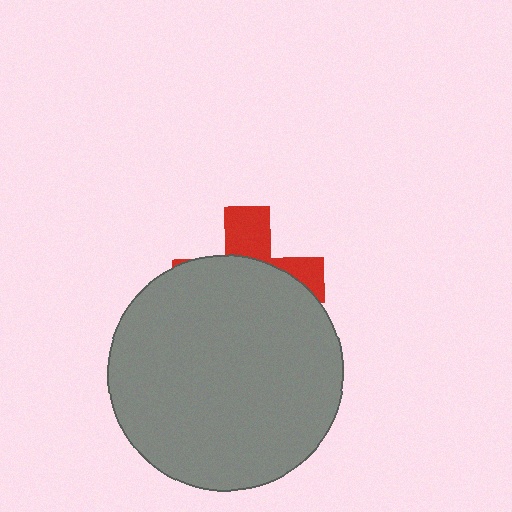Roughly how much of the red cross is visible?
A small part of it is visible (roughly 32%).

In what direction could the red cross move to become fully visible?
The red cross could move up. That would shift it out from behind the gray circle entirely.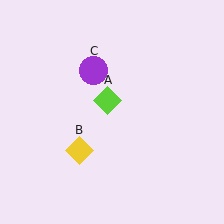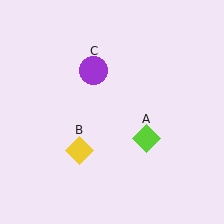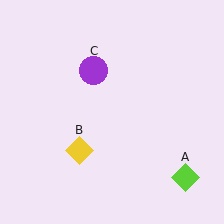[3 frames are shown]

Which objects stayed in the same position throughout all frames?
Yellow diamond (object B) and purple circle (object C) remained stationary.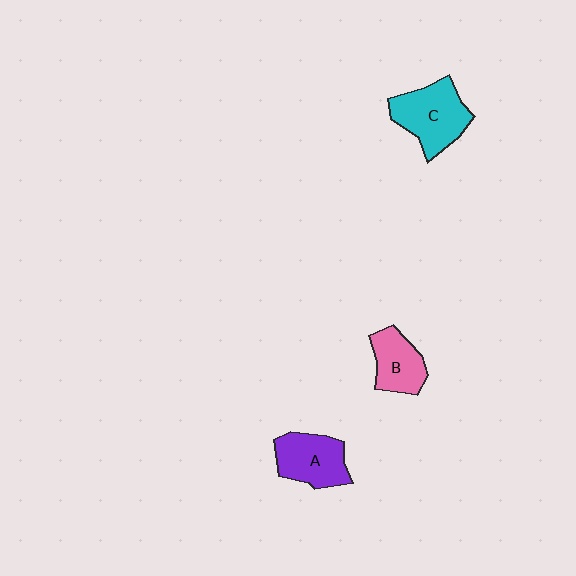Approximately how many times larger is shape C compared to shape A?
Approximately 1.2 times.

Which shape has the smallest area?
Shape B (pink).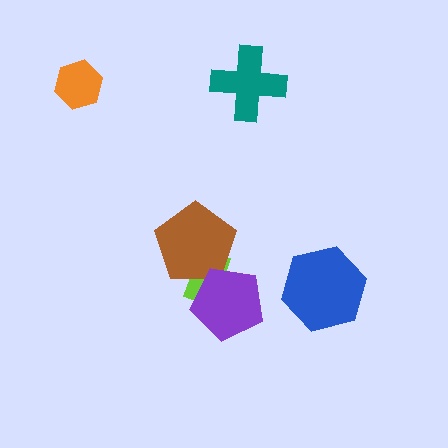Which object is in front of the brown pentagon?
The purple pentagon is in front of the brown pentagon.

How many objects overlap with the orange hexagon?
0 objects overlap with the orange hexagon.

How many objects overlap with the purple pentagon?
2 objects overlap with the purple pentagon.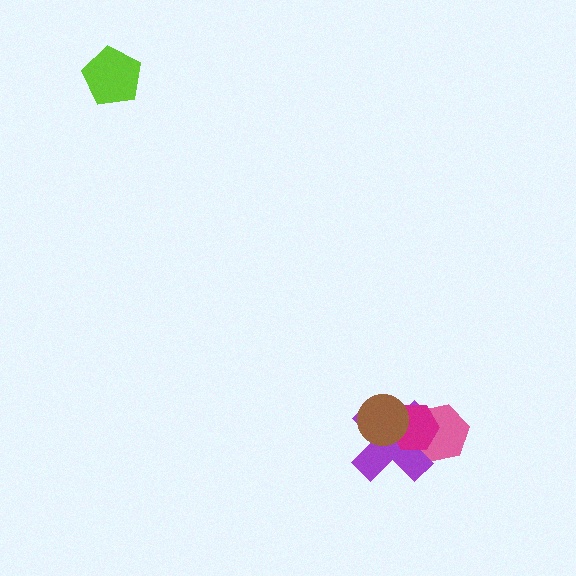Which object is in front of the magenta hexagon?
The brown circle is in front of the magenta hexagon.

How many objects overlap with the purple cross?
3 objects overlap with the purple cross.